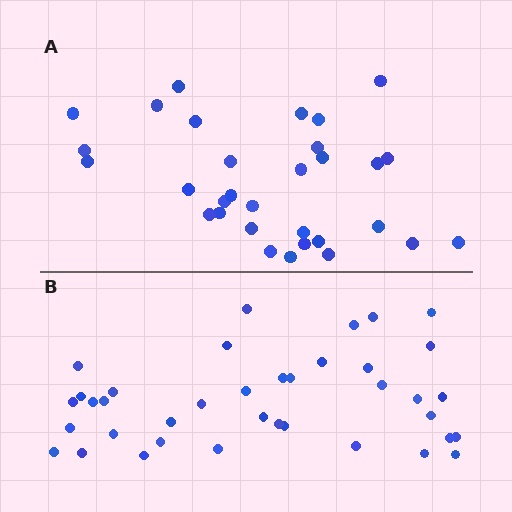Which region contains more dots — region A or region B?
Region B (the bottom region) has more dots.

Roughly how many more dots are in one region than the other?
Region B has roughly 8 or so more dots than region A.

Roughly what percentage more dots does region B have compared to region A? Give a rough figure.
About 25% more.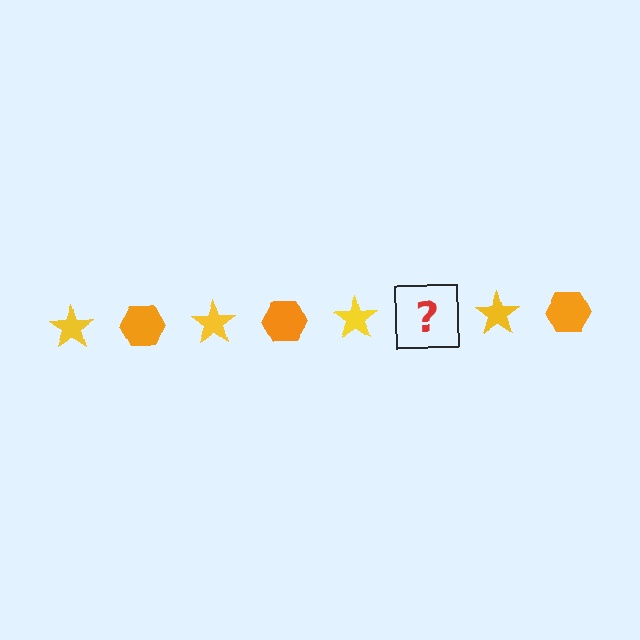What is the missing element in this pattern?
The missing element is an orange hexagon.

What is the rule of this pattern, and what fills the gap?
The rule is that the pattern alternates between yellow star and orange hexagon. The gap should be filled with an orange hexagon.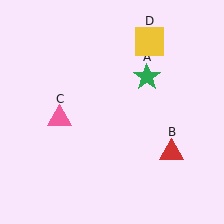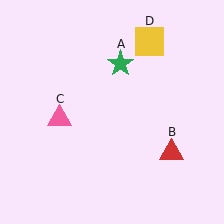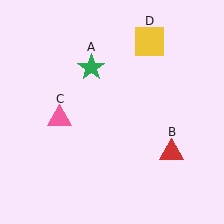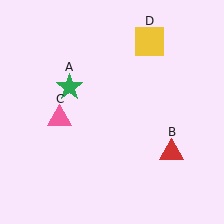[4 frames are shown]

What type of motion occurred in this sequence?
The green star (object A) rotated counterclockwise around the center of the scene.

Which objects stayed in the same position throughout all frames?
Red triangle (object B) and pink triangle (object C) and yellow square (object D) remained stationary.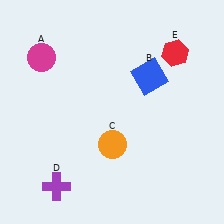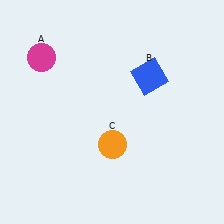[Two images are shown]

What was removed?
The red hexagon (E), the purple cross (D) were removed in Image 2.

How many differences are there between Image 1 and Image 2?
There are 2 differences between the two images.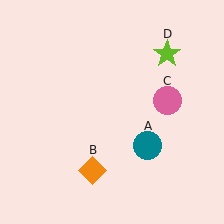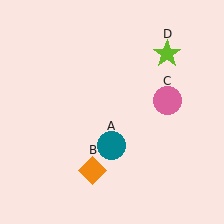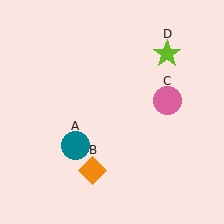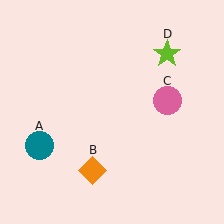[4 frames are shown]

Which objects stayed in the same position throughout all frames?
Orange diamond (object B) and pink circle (object C) and lime star (object D) remained stationary.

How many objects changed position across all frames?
1 object changed position: teal circle (object A).